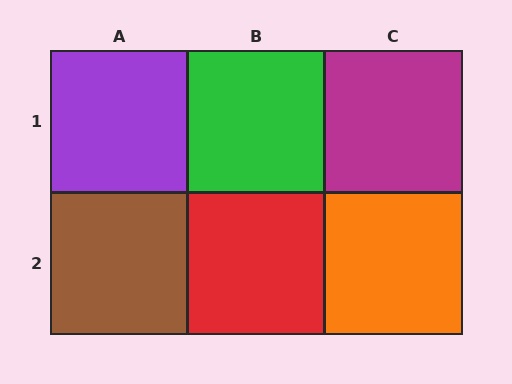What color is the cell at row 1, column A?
Purple.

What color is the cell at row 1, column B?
Green.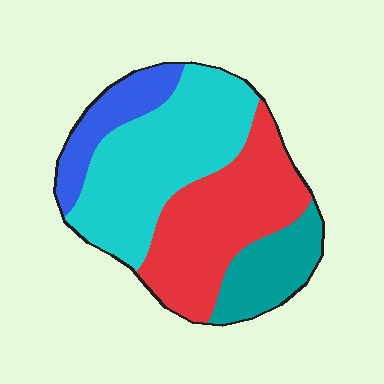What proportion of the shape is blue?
Blue covers roughly 15% of the shape.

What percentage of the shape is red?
Red covers 34% of the shape.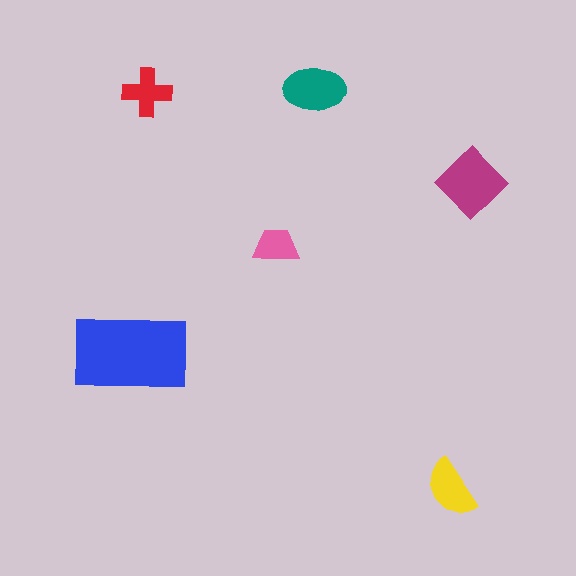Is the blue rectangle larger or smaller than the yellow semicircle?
Larger.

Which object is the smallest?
The pink trapezoid.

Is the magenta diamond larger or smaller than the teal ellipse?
Larger.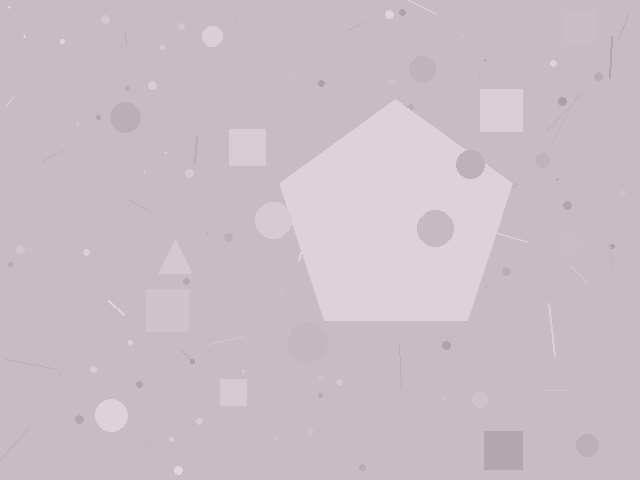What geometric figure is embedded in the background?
A pentagon is embedded in the background.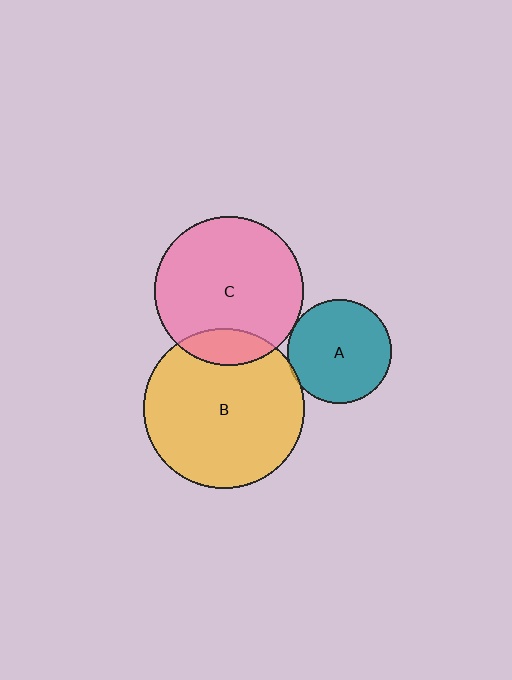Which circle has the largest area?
Circle B (yellow).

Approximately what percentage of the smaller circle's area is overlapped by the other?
Approximately 15%.